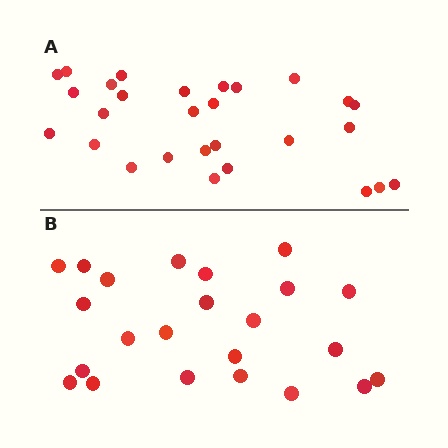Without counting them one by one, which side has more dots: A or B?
Region A (the top region) has more dots.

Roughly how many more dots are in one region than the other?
Region A has about 5 more dots than region B.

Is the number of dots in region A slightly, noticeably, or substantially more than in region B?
Region A has only slightly more — the two regions are fairly close. The ratio is roughly 1.2 to 1.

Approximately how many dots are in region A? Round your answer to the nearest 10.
About 30 dots. (The exact count is 28, which rounds to 30.)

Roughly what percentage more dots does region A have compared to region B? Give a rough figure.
About 20% more.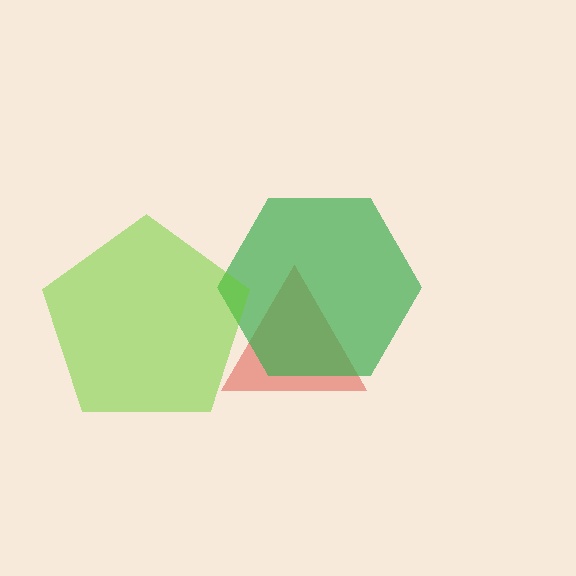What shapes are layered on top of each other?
The layered shapes are: a red triangle, a green hexagon, a lime pentagon.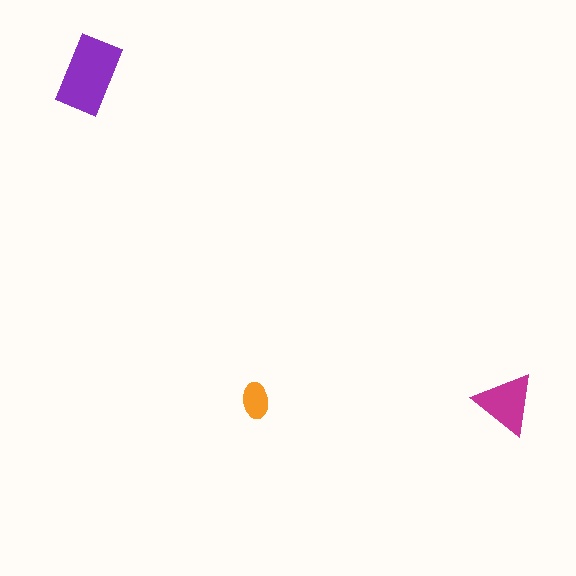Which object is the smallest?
The orange ellipse.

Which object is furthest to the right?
The magenta triangle is rightmost.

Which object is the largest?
The purple rectangle.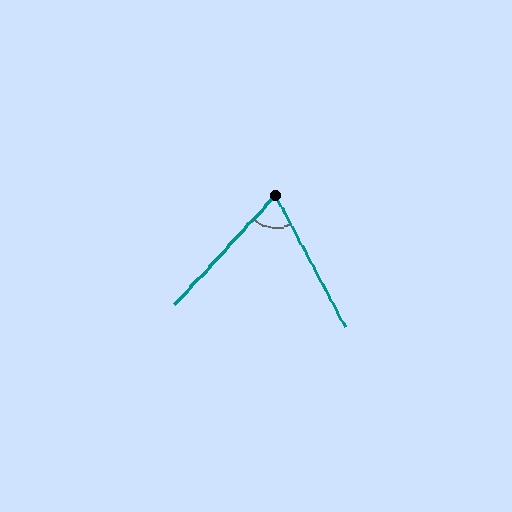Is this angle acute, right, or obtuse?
It is acute.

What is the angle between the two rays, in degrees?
Approximately 71 degrees.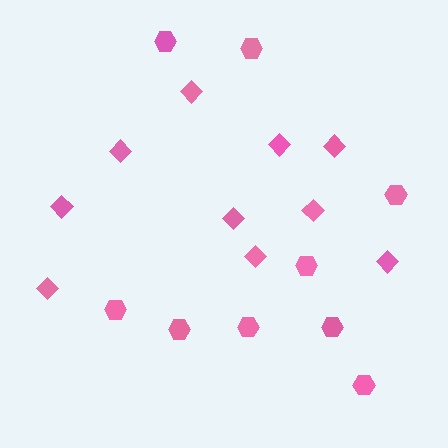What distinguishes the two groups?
There are 2 groups: one group of hexagons (9) and one group of diamonds (10).